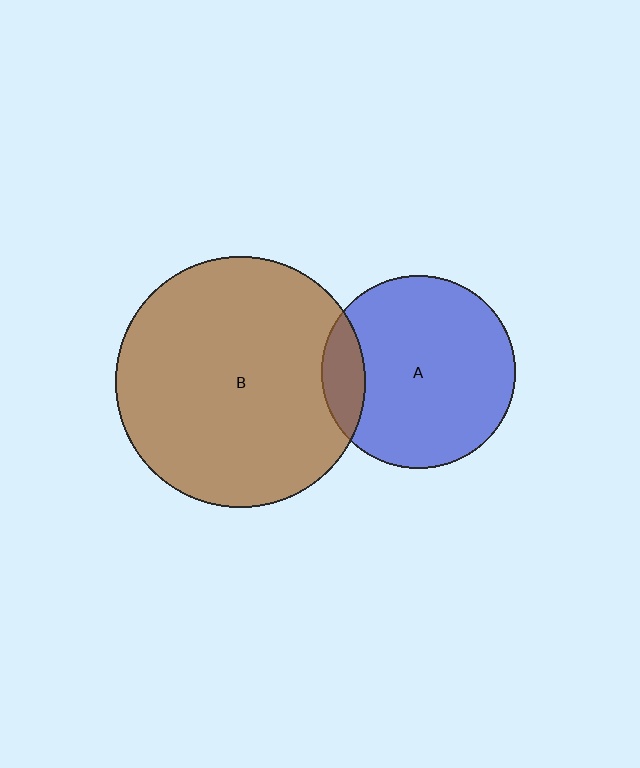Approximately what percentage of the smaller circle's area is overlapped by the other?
Approximately 15%.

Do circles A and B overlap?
Yes.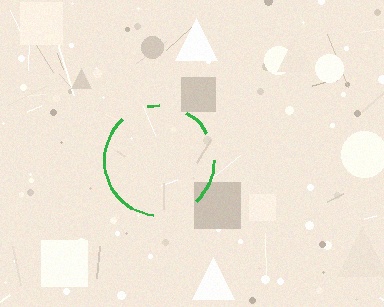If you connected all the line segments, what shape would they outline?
They would outline a circle.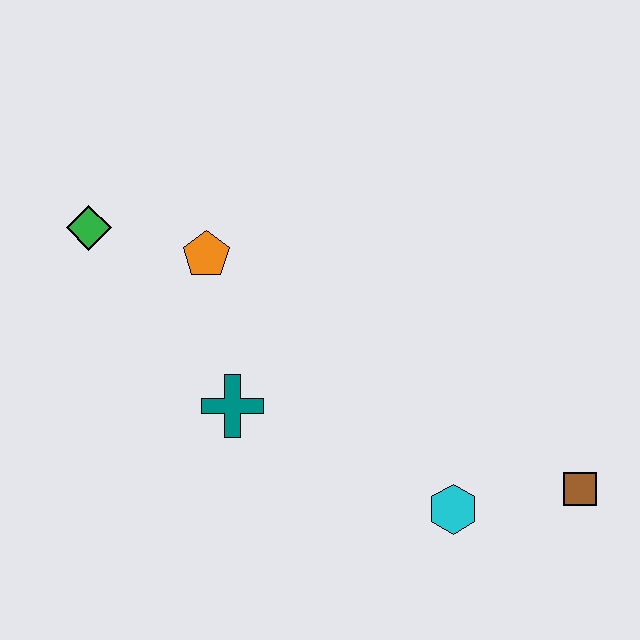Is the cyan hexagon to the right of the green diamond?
Yes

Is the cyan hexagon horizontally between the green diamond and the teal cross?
No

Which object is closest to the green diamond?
The orange pentagon is closest to the green diamond.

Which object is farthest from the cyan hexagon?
The green diamond is farthest from the cyan hexagon.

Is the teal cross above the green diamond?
No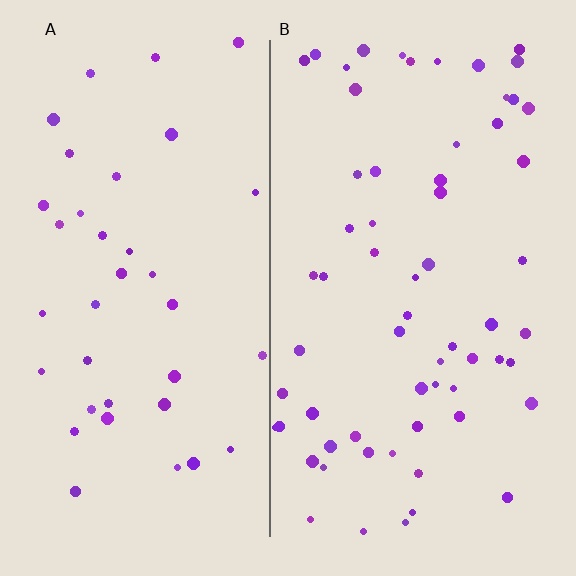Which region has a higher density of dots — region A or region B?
B (the right).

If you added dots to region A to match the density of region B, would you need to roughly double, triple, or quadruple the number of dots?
Approximately double.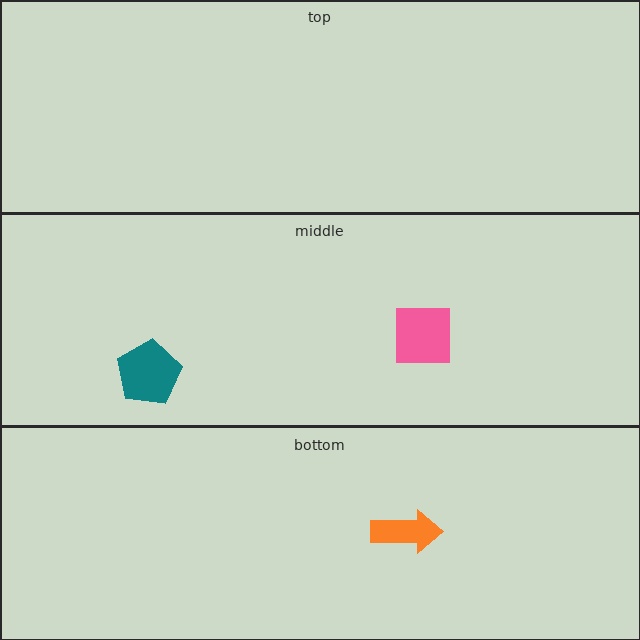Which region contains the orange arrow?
The bottom region.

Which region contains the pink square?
The middle region.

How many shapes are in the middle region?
2.